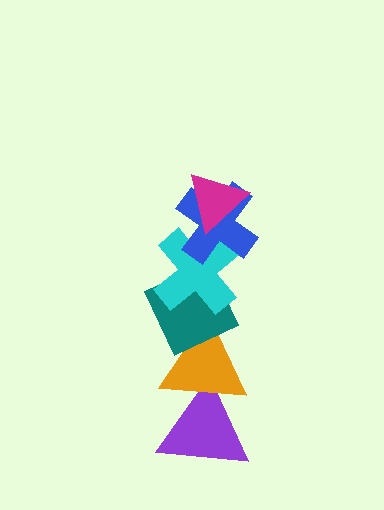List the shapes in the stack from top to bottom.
From top to bottom: the magenta triangle, the blue cross, the cyan cross, the teal diamond, the orange triangle, the purple triangle.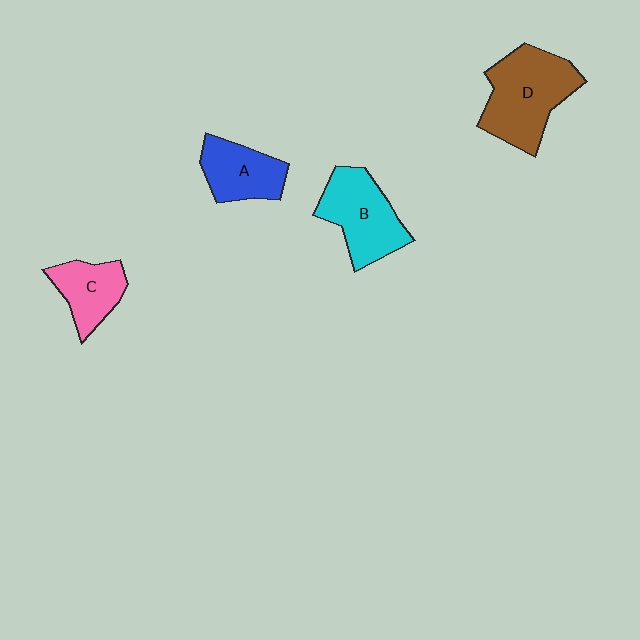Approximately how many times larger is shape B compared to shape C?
Approximately 1.5 times.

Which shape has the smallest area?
Shape C (pink).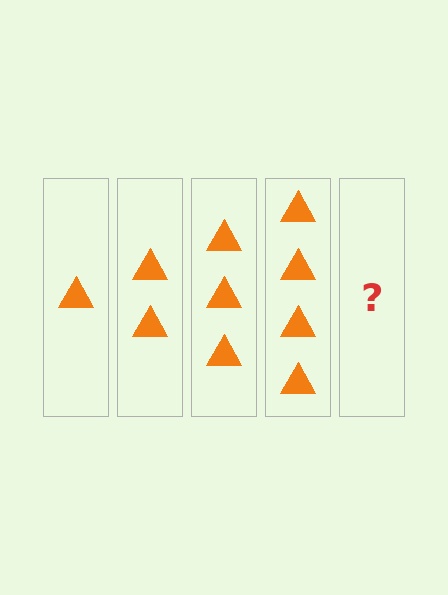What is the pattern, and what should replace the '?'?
The pattern is that each step adds one more triangle. The '?' should be 5 triangles.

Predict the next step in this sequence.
The next step is 5 triangles.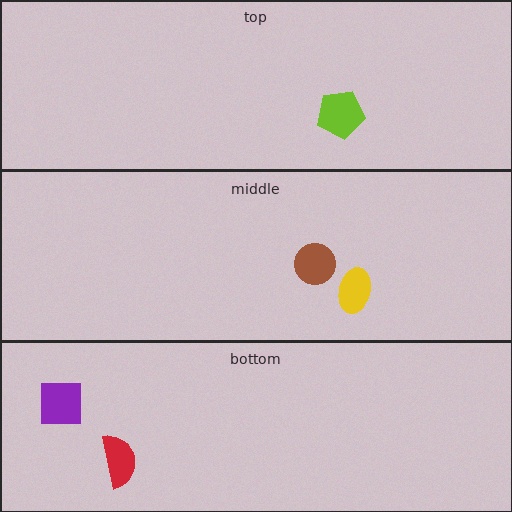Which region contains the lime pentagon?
The top region.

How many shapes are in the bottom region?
2.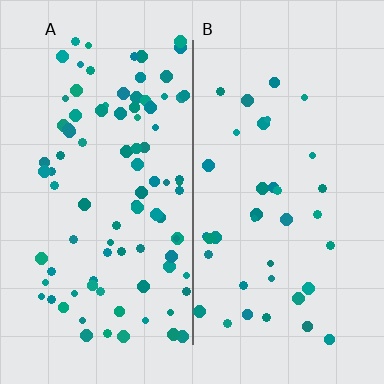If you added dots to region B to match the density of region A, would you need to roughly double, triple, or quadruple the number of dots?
Approximately triple.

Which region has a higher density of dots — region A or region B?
A (the left).